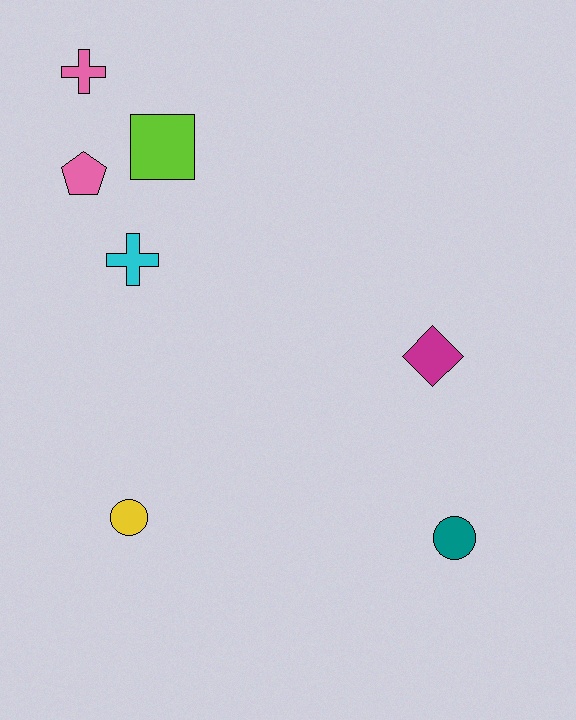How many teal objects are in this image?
There is 1 teal object.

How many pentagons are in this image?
There is 1 pentagon.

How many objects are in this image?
There are 7 objects.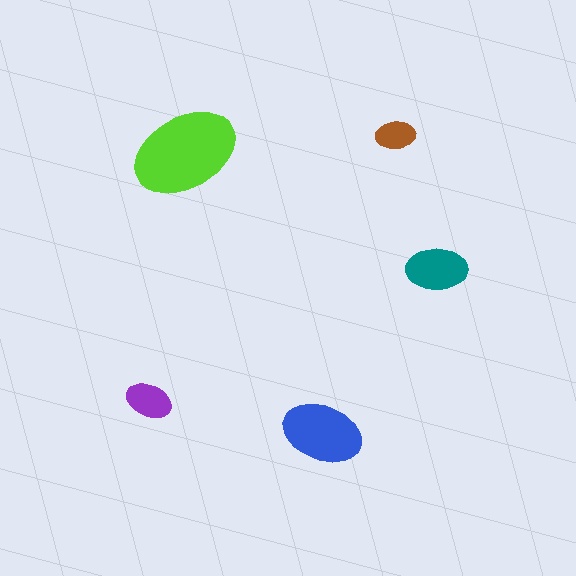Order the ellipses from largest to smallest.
the lime one, the blue one, the teal one, the purple one, the brown one.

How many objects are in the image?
There are 5 objects in the image.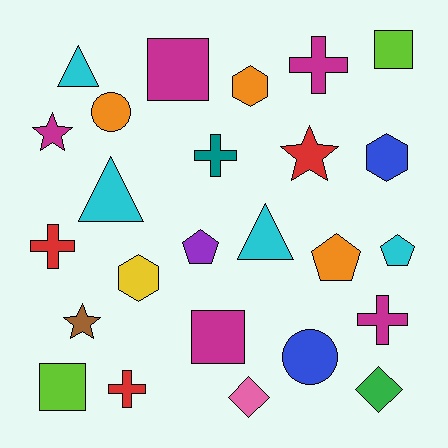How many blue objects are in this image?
There are 2 blue objects.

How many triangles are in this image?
There are 3 triangles.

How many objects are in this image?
There are 25 objects.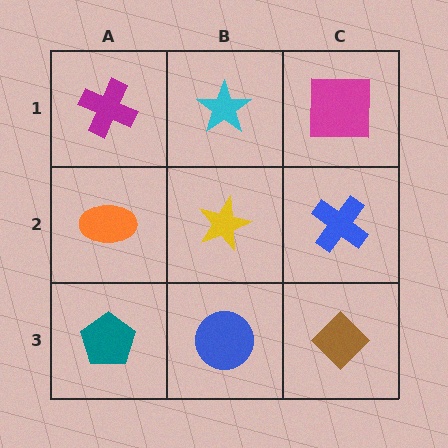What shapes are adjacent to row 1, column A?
An orange ellipse (row 2, column A), a cyan star (row 1, column B).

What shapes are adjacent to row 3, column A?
An orange ellipse (row 2, column A), a blue circle (row 3, column B).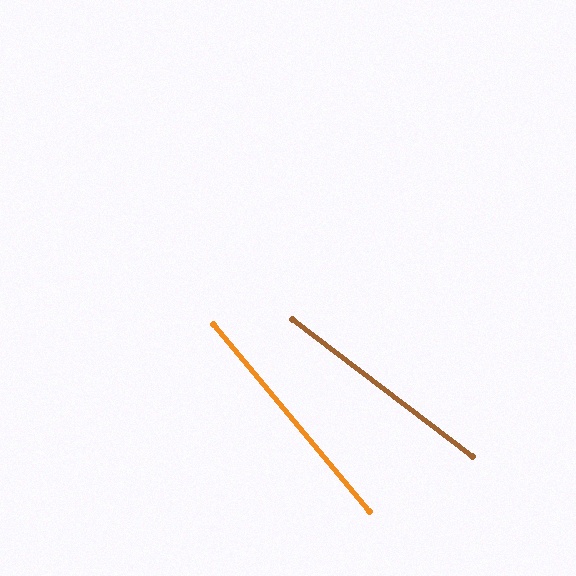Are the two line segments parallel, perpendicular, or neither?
Neither parallel nor perpendicular — they differ by about 13°.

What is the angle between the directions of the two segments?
Approximately 13 degrees.